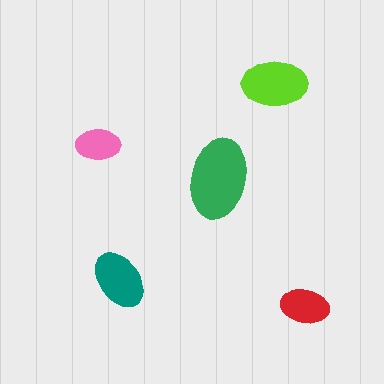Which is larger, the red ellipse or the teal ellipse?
The teal one.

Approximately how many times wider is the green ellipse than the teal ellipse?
About 1.5 times wider.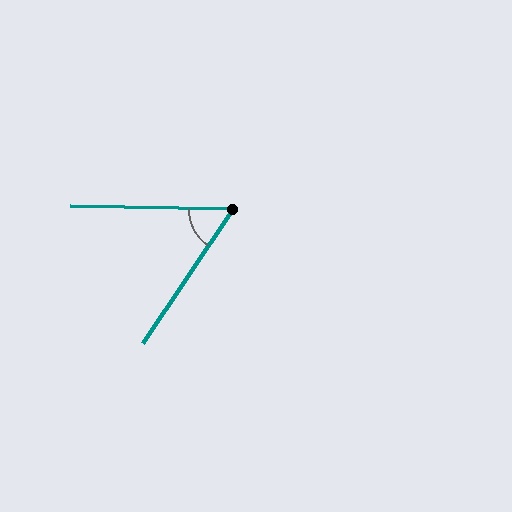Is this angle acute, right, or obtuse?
It is acute.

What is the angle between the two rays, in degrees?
Approximately 57 degrees.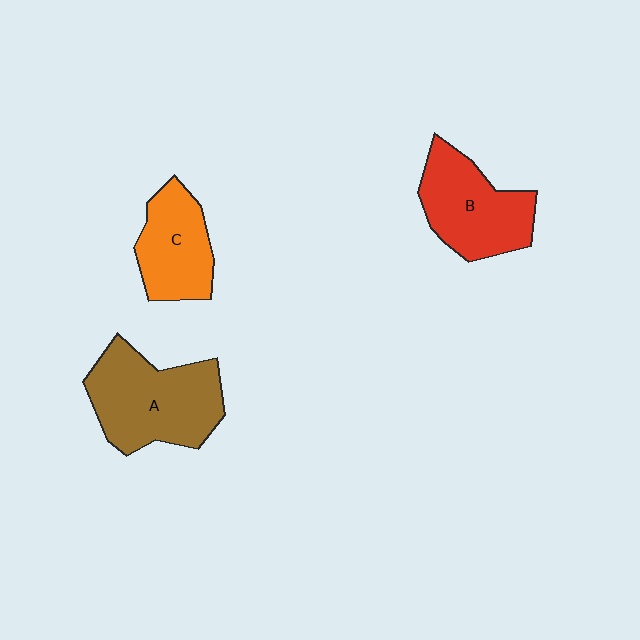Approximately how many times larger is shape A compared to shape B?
Approximately 1.2 times.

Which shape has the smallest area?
Shape C (orange).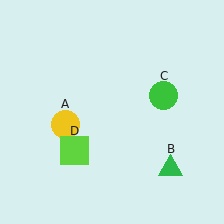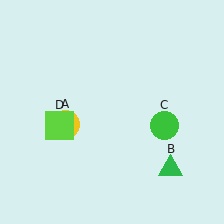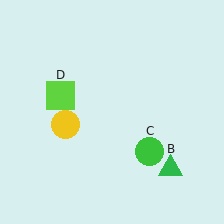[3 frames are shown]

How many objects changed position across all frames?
2 objects changed position: green circle (object C), lime square (object D).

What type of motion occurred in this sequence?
The green circle (object C), lime square (object D) rotated clockwise around the center of the scene.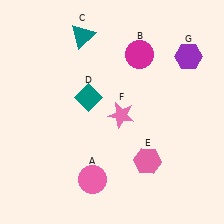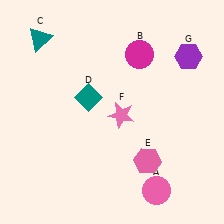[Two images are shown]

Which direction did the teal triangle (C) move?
The teal triangle (C) moved left.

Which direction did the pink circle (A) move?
The pink circle (A) moved right.